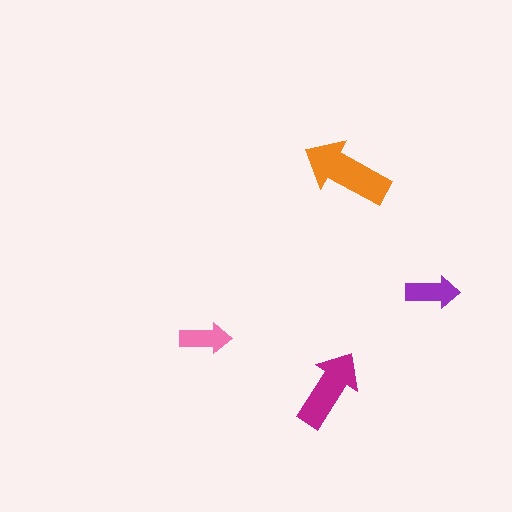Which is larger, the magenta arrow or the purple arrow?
The magenta one.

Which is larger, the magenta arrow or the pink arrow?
The magenta one.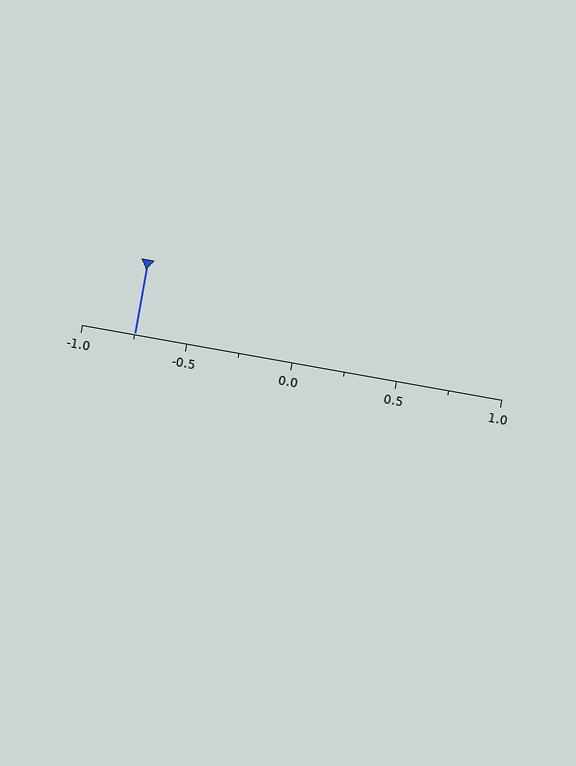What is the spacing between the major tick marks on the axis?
The major ticks are spaced 0.5 apart.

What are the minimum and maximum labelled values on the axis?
The axis runs from -1.0 to 1.0.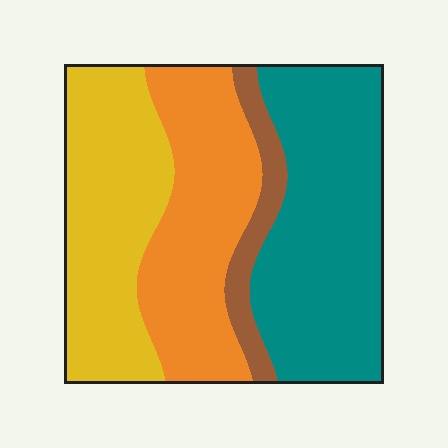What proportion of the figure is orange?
Orange covers around 25% of the figure.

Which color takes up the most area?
Teal, at roughly 35%.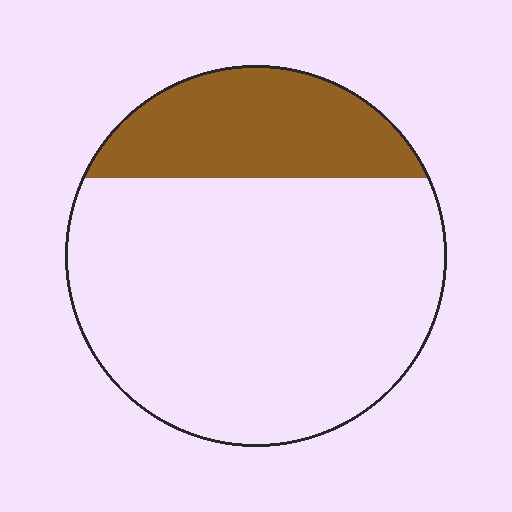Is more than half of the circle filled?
No.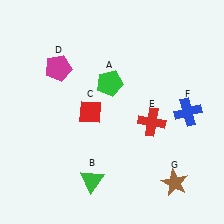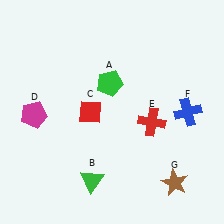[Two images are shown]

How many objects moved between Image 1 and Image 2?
1 object moved between the two images.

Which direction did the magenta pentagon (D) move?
The magenta pentagon (D) moved down.